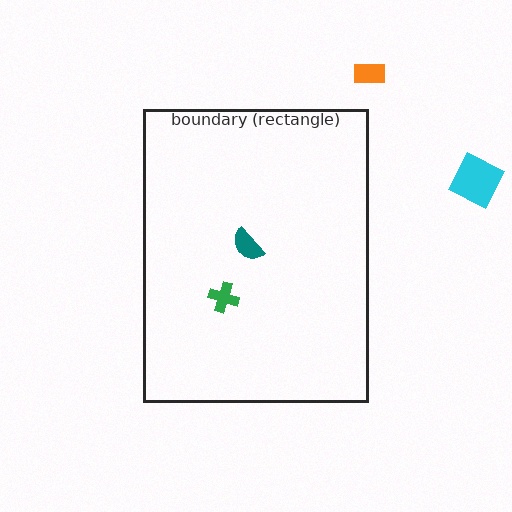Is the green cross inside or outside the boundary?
Inside.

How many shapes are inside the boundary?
2 inside, 2 outside.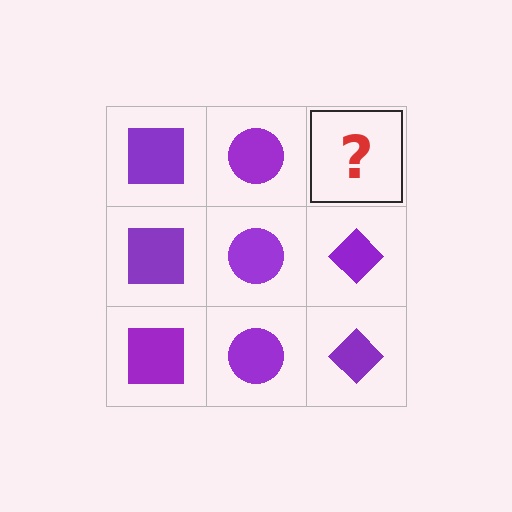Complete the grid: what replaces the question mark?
The question mark should be replaced with a purple diamond.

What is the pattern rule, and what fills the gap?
The rule is that each column has a consistent shape. The gap should be filled with a purple diamond.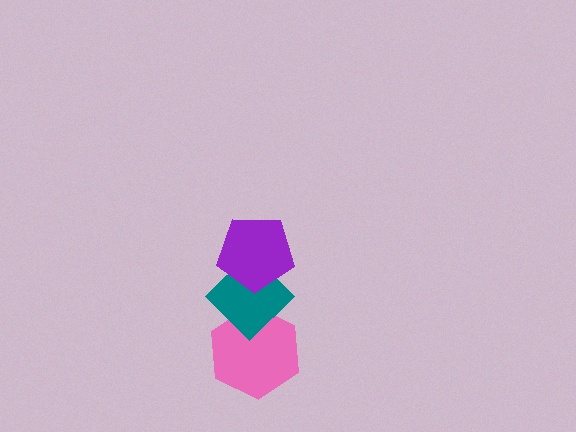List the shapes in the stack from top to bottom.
From top to bottom: the purple pentagon, the teal diamond, the pink hexagon.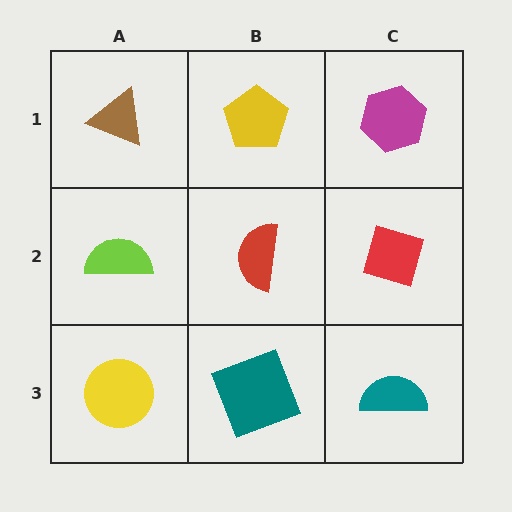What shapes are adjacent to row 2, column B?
A yellow pentagon (row 1, column B), a teal square (row 3, column B), a lime semicircle (row 2, column A), a red diamond (row 2, column C).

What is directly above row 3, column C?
A red diamond.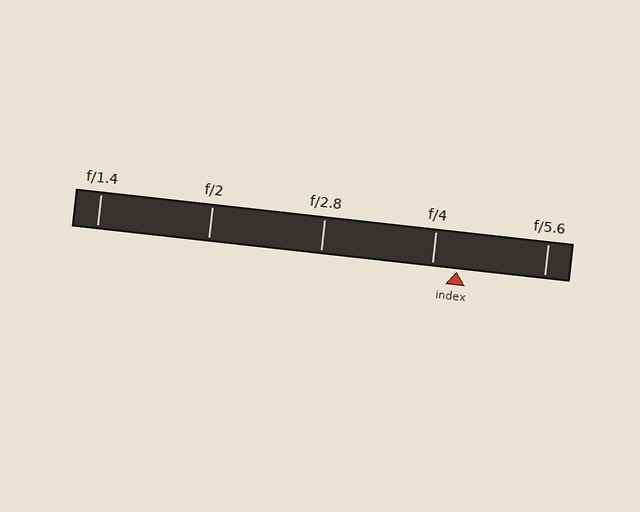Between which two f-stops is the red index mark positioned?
The index mark is between f/4 and f/5.6.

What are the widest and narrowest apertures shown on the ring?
The widest aperture shown is f/1.4 and the narrowest is f/5.6.